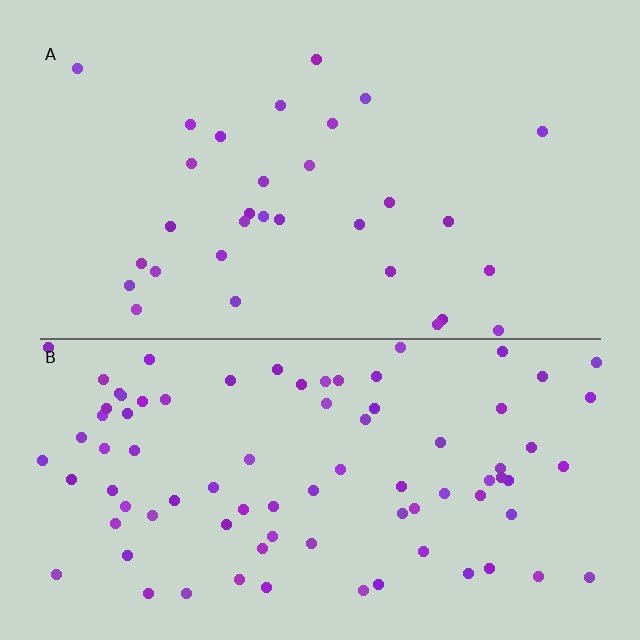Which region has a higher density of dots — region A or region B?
B (the bottom).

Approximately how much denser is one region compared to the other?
Approximately 2.7× — region B over region A.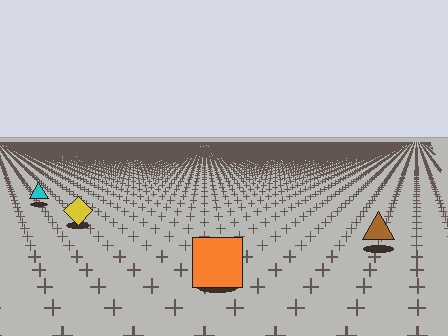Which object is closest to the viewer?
The orange square is closest. The texture marks near it are larger and more spread out.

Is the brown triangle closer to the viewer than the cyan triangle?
Yes. The brown triangle is closer — you can tell from the texture gradient: the ground texture is coarser near it.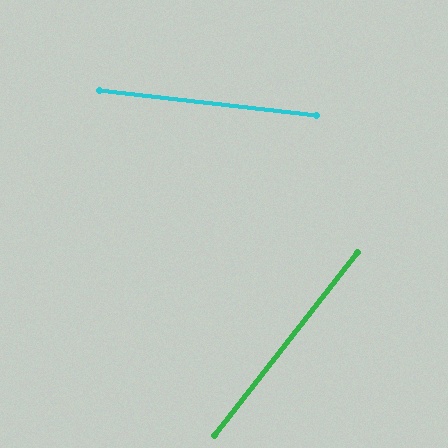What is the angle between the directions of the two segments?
Approximately 58 degrees.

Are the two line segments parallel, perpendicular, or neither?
Neither parallel nor perpendicular — they differ by about 58°.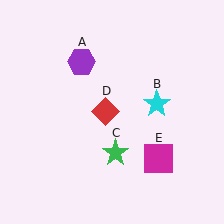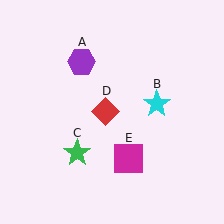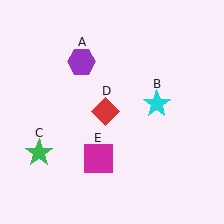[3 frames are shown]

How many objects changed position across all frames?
2 objects changed position: green star (object C), magenta square (object E).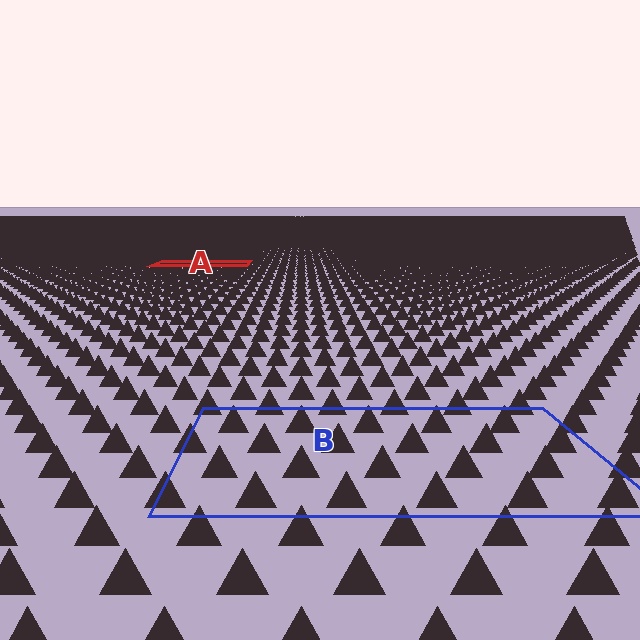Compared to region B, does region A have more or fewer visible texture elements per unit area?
Region A has more texture elements per unit area — they are packed more densely because it is farther away.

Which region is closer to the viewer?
Region B is closer. The texture elements there are larger and more spread out.